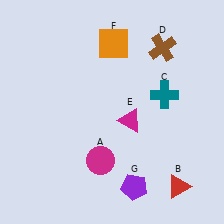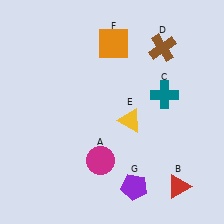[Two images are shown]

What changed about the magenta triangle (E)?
In Image 1, E is magenta. In Image 2, it changed to yellow.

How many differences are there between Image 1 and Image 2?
There is 1 difference between the two images.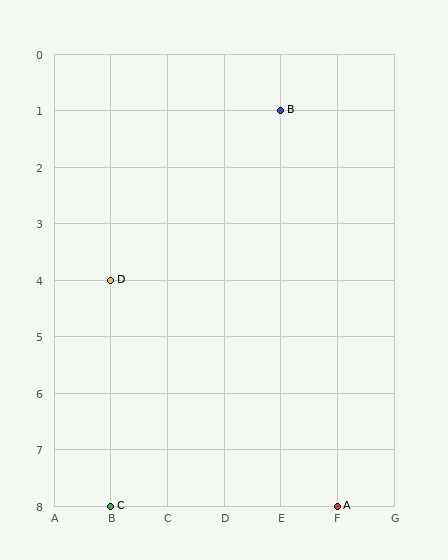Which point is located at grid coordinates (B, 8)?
Point C is at (B, 8).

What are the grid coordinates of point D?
Point D is at grid coordinates (B, 4).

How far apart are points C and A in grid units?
Points C and A are 4 columns apart.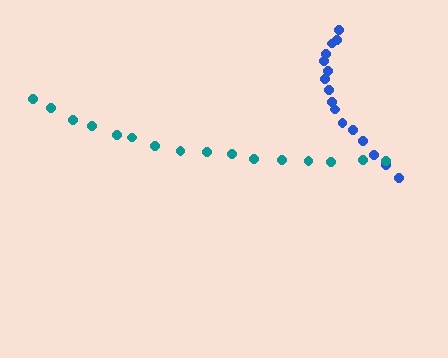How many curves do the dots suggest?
There are 2 distinct paths.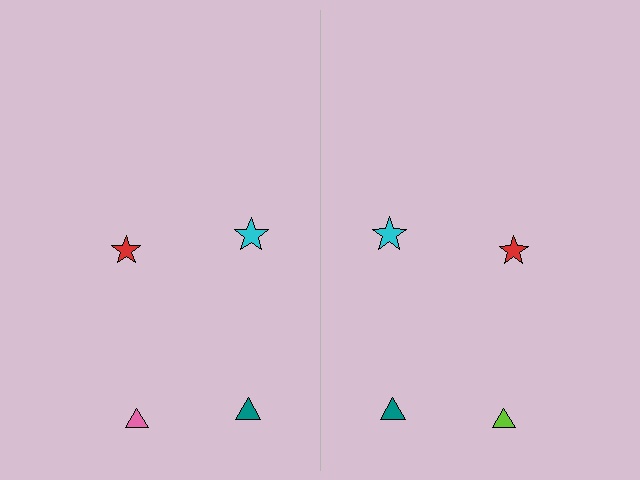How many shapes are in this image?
There are 8 shapes in this image.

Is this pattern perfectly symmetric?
No, the pattern is not perfectly symmetric. The lime triangle on the right side breaks the symmetry — its mirror counterpart is pink.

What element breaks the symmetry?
The lime triangle on the right side breaks the symmetry — its mirror counterpart is pink.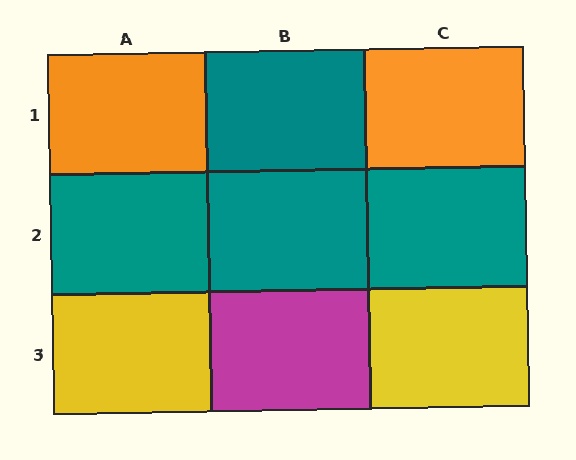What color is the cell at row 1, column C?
Orange.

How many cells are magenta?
1 cell is magenta.